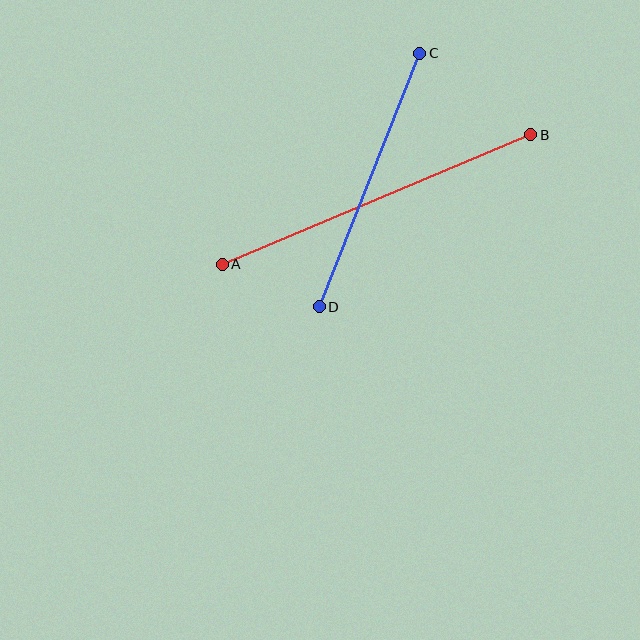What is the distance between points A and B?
The distance is approximately 335 pixels.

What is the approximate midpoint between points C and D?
The midpoint is at approximately (370, 180) pixels.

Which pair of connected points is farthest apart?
Points A and B are farthest apart.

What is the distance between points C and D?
The distance is approximately 273 pixels.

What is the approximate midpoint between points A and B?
The midpoint is at approximately (376, 200) pixels.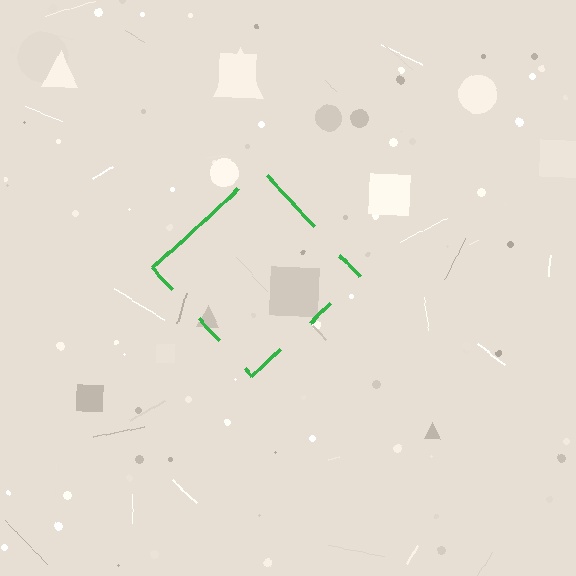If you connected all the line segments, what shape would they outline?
They would outline a diamond.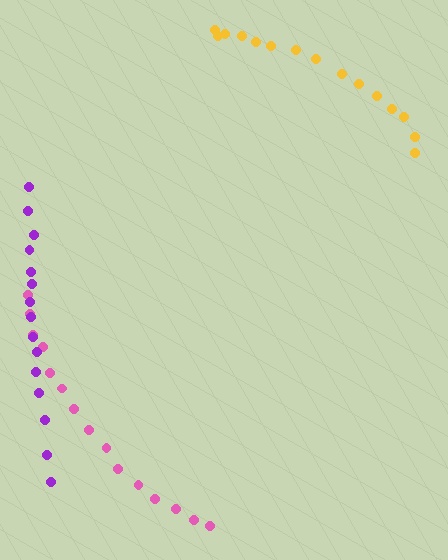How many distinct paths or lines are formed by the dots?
There are 3 distinct paths.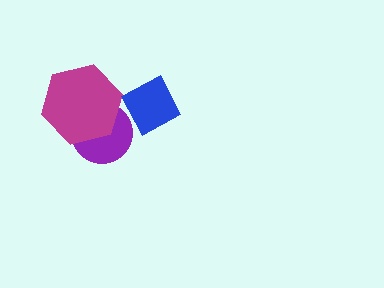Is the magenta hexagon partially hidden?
No, no other shape covers it.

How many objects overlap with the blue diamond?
0 objects overlap with the blue diamond.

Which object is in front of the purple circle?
The magenta hexagon is in front of the purple circle.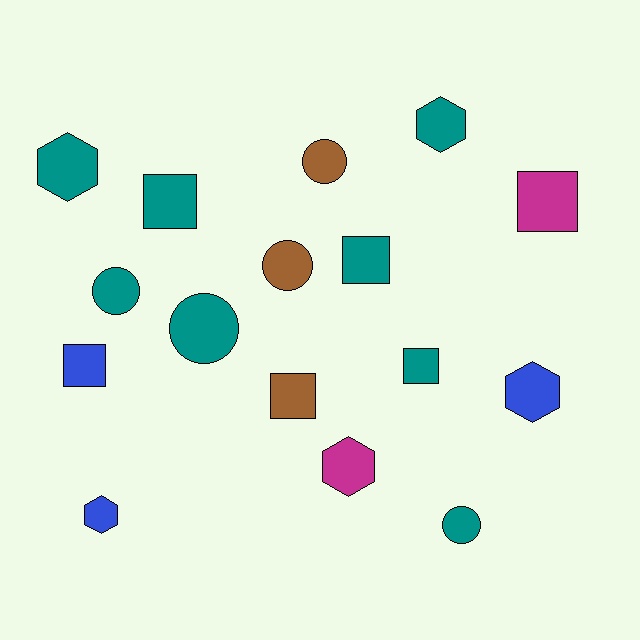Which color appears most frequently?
Teal, with 8 objects.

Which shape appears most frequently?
Square, with 6 objects.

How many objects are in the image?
There are 16 objects.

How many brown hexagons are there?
There are no brown hexagons.